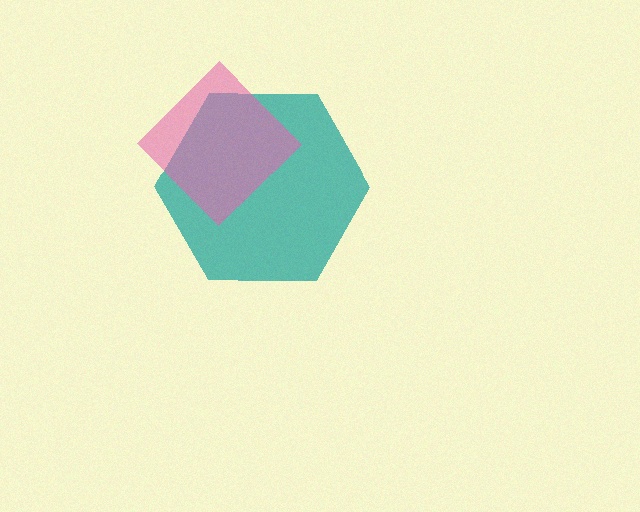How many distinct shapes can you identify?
There are 2 distinct shapes: a teal hexagon, a pink diamond.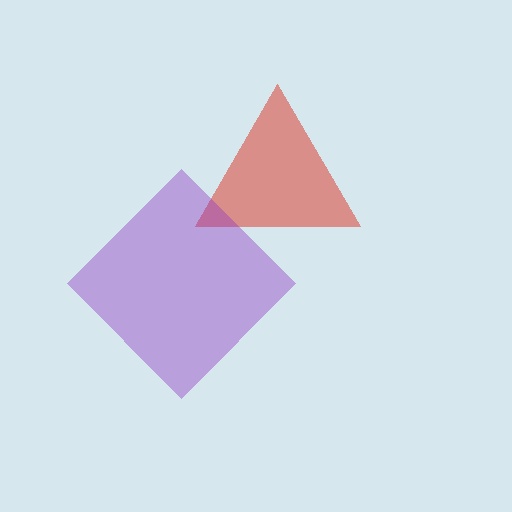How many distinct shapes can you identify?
There are 2 distinct shapes: a red triangle, a purple diamond.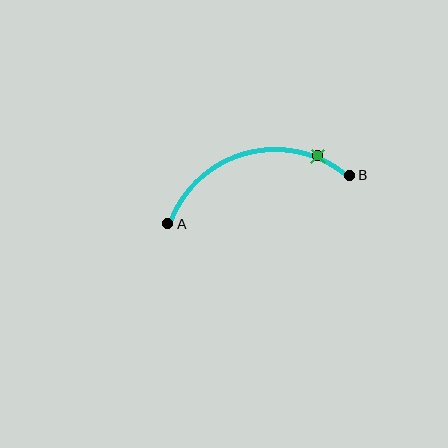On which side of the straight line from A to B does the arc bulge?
The arc bulges above the straight line connecting A and B.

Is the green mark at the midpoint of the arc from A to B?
No. The green mark lies on the arc but is closer to endpoint B. The arc midpoint would be at the point on the curve equidistant along the arc from both A and B.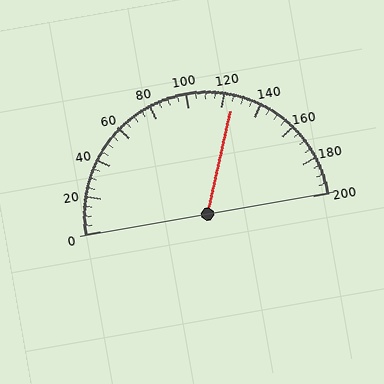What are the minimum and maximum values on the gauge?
The gauge ranges from 0 to 200.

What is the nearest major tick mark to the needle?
The nearest major tick mark is 120.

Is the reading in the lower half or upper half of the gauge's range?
The reading is in the upper half of the range (0 to 200).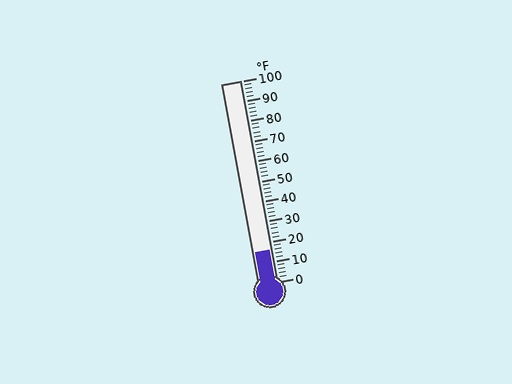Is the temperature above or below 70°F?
The temperature is below 70°F.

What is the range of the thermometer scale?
The thermometer scale ranges from 0°F to 100°F.